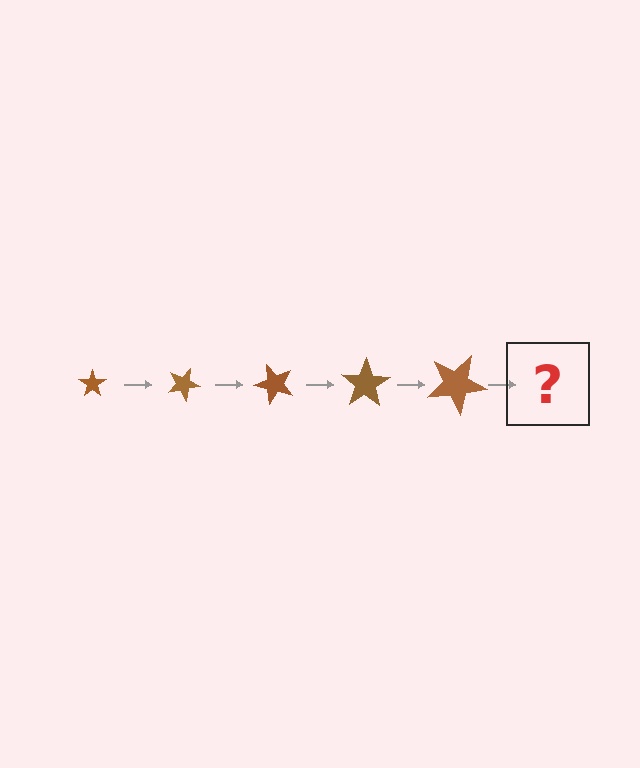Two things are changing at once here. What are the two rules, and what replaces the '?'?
The two rules are that the star grows larger each step and it rotates 25 degrees each step. The '?' should be a star, larger than the previous one and rotated 125 degrees from the start.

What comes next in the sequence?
The next element should be a star, larger than the previous one and rotated 125 degrees from the start.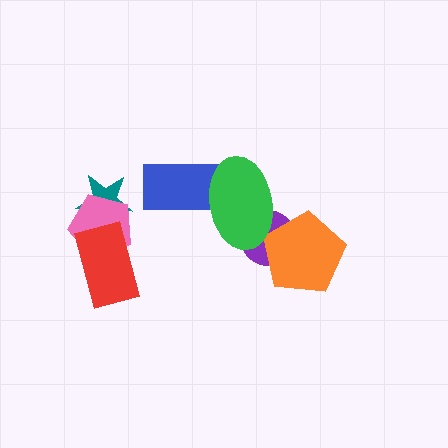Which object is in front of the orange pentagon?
The green ellipse is in front of the orange pentagon.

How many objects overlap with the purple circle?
2 objects overlap with the purple circle.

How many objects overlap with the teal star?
1 object overlaps with the teal star.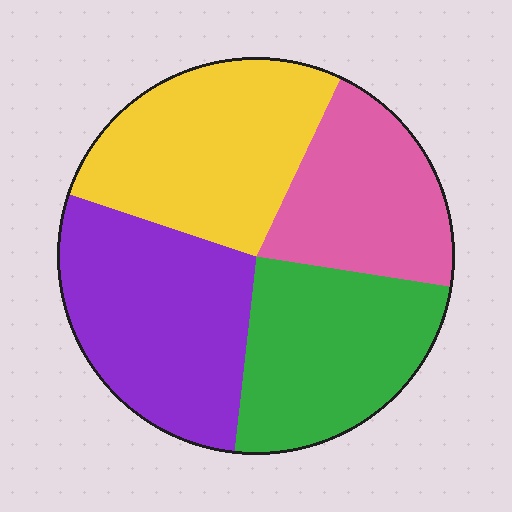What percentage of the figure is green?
Green covers around 25% of the figure.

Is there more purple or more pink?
Purple.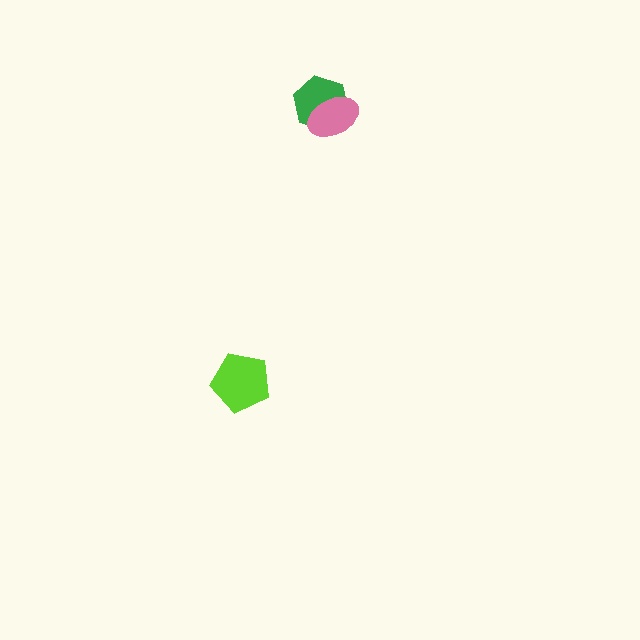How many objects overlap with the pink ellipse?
1 object overlaps with the pink ellipse.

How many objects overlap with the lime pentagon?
0 objects overlap with the lime pentagon.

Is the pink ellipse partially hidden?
No, no other shape covers it.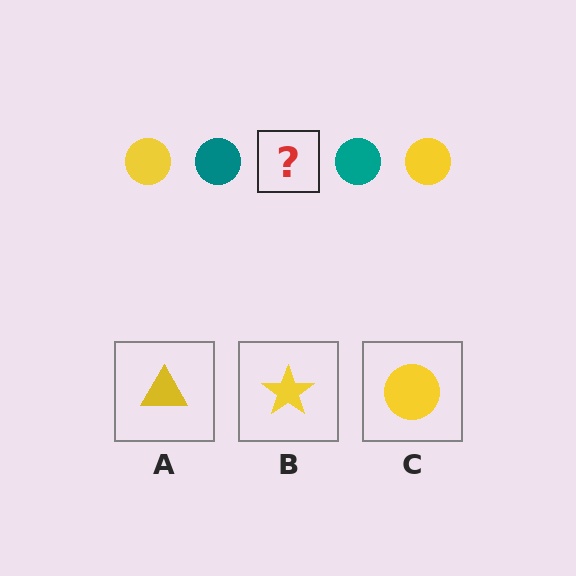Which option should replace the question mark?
Option C.